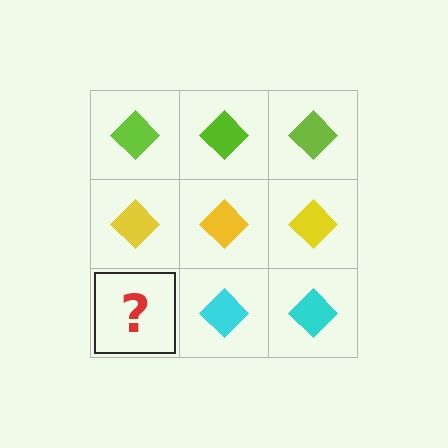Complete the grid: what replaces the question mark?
The question mark should be replaced with a cyan diamond.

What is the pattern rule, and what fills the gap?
The rule is that each row has a consistent color. The gap should be filled with a cyan diamond.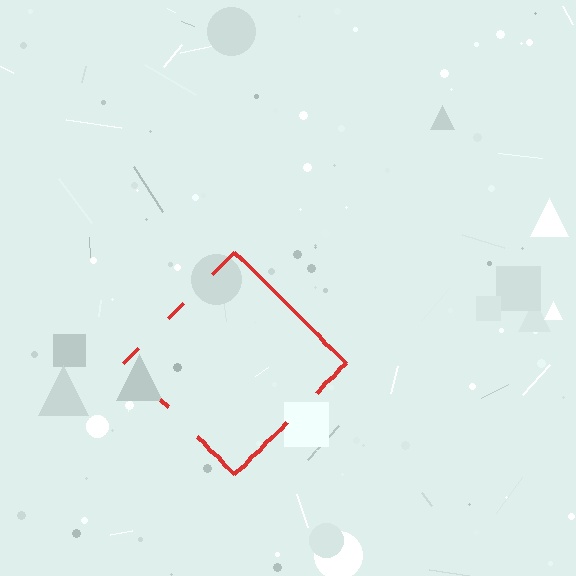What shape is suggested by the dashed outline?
The dashed outline suggests a diamond.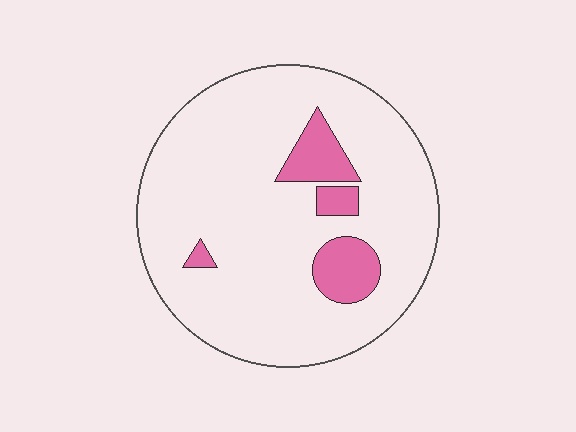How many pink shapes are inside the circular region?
4.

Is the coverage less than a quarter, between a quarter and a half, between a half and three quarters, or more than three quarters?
Less than a quarter.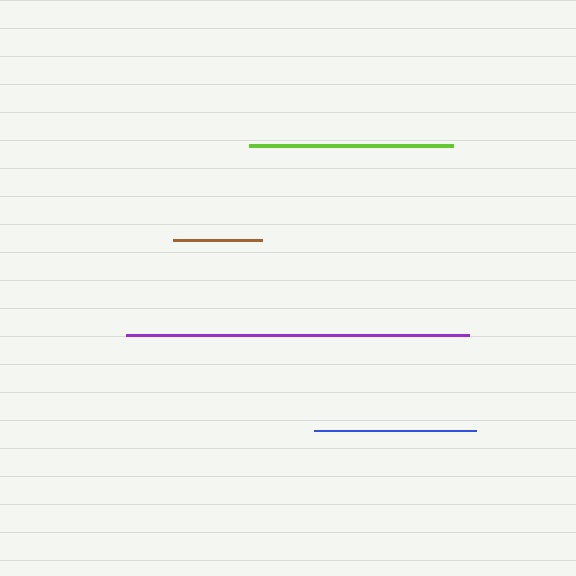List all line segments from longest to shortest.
From longest to shortest: purple, lime, blue, brown.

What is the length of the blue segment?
The blue segment is approximately 162 pixels long.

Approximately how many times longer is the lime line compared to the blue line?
The lime line is approximately 1.3 times the length of the blue line.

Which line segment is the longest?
The purple line is the longest at approximately 343 pixels.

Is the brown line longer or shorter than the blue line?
The blue line is longer than the brown line.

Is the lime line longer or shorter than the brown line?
The lime line is longer than the brown line.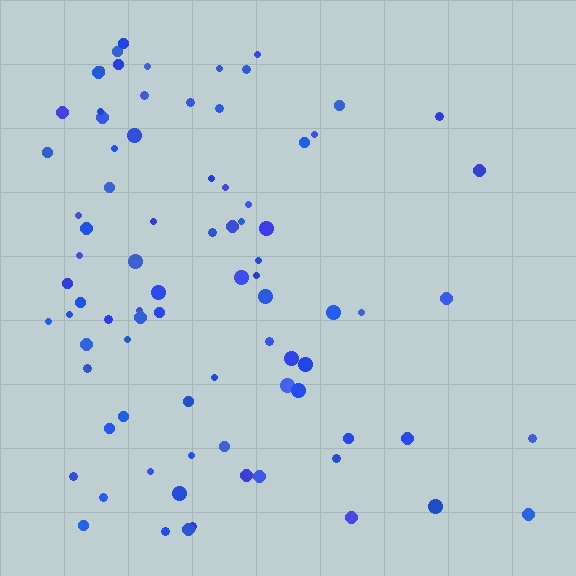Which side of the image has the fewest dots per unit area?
The right.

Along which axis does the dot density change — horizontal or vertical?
Horizontal.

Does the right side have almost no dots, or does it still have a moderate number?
Still a moderate number, just noticeably fewer than the left.